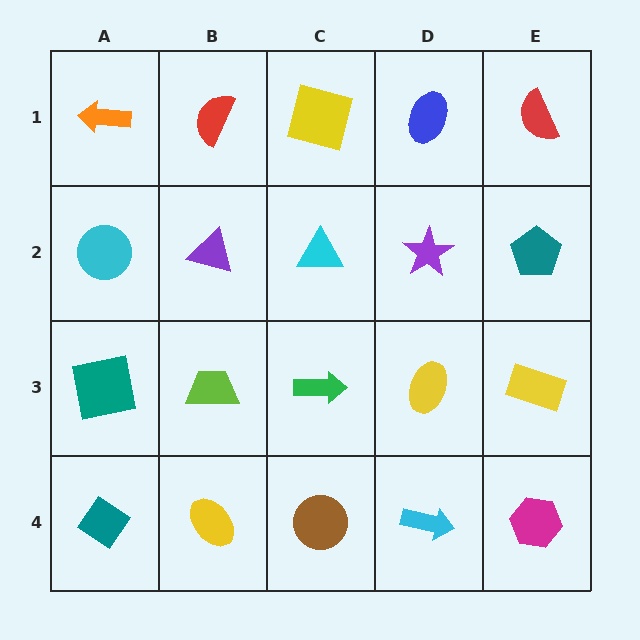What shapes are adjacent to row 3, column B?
A purple triangle (row 2, column B), a yellow ellipse (row 4, column B), a teal square (row 3, column A), a green arrow (row 3, column C).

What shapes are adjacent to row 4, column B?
A lime trapezoid (row 3, column B), a teal diamond (row 4, column A), a brown circle (row 4, column C).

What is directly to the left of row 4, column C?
A yellow ellipse.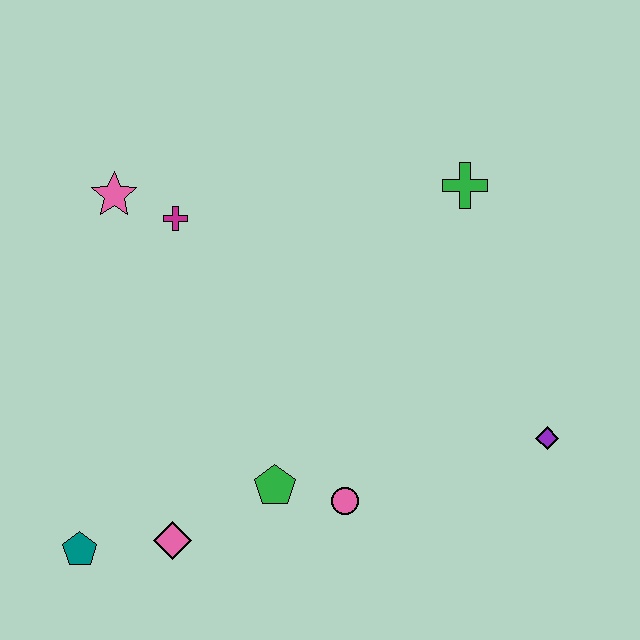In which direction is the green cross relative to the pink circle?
The green cross is above the pink circle.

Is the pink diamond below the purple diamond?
Yes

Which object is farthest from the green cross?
The teal pentagon is farthest from the green cross.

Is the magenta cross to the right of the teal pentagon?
Yes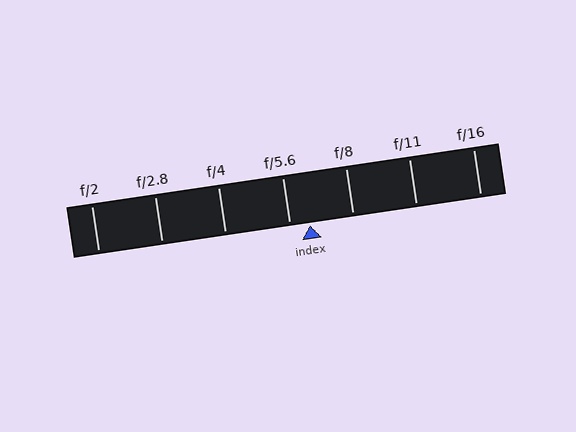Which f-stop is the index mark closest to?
The index mark is closest to f/5.6.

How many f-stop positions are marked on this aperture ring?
There are 7 f-stop positions marked.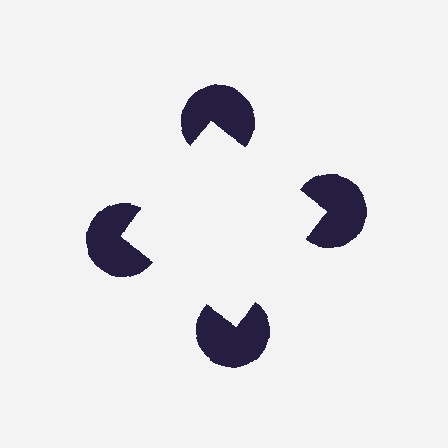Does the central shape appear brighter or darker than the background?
It typically appears slightly brighter than the background, even though no actual brightness change is drawn.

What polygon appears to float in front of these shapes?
An illusory square — its edges are inferred from the aligned wedge cuts in the pac-man discs, not physically drawn.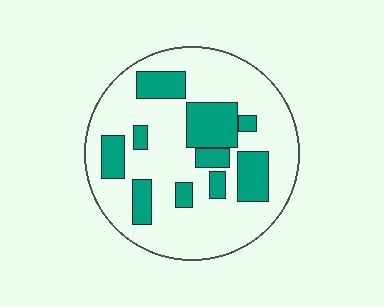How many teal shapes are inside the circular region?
10.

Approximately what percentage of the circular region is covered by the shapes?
Approximately 25%.